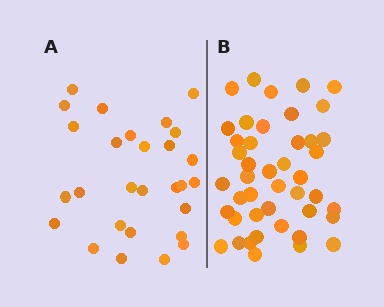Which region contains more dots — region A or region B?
Region B (the right region) has more dots.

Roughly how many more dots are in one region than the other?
Region B has approximately 15 more dots than region A.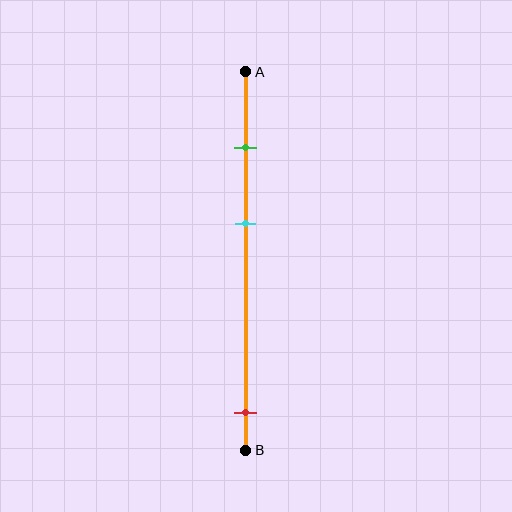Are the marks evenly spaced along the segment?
No, the marks are not evenly spaced.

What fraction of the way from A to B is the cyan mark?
The cyan mark is approximately 40% (0.4) of the way from A to B.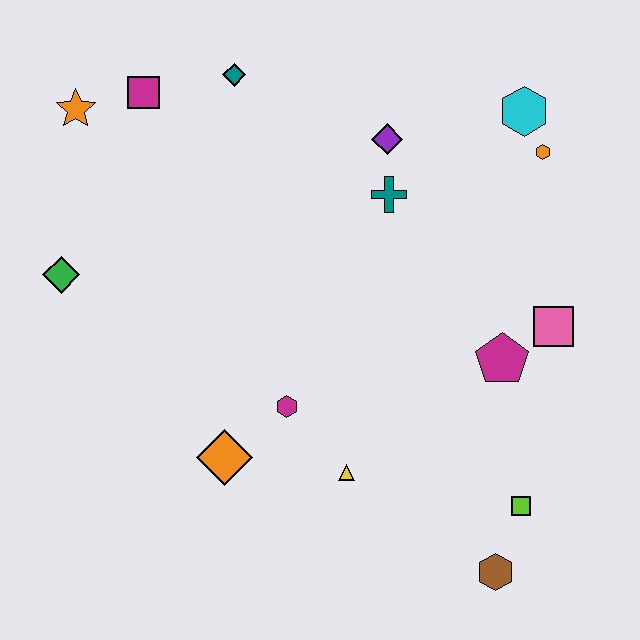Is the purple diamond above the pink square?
Yes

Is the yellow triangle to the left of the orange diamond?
No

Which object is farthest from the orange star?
The brown hexagon is farthest from the orange star.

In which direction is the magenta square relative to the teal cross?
The magenta square is to the left of the teal cross.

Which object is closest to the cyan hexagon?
The orange hexagon is closest to the cyan hexagon.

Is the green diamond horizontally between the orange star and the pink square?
No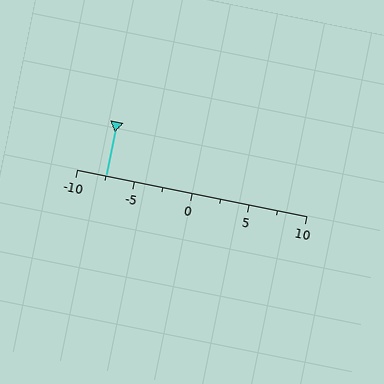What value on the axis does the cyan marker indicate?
The marker indicates approximately -7.5.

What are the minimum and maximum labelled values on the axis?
The axis runs from -10 to 10.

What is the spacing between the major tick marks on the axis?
The major ticks are spaced 5 apart.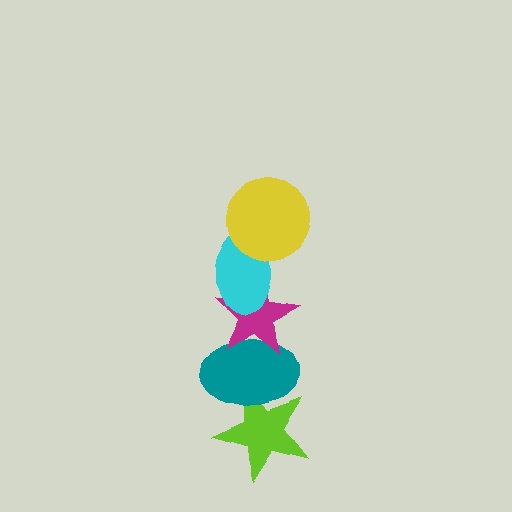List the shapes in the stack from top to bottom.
From top to bottom: the yellow circle, the cyan ellipse, the magenta star, the teal ellipse, the lime star.